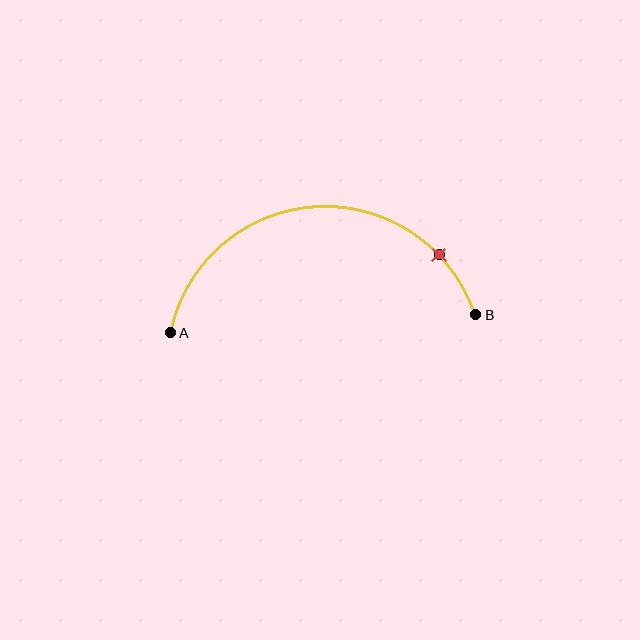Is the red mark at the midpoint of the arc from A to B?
No. The red mark lies on the arc but is closer to endpoint B. The arc midpoint would be at the point on the curve equidistant along the arc from both A and B.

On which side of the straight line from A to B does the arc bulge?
The arc bulges above the straight line connecting A and B.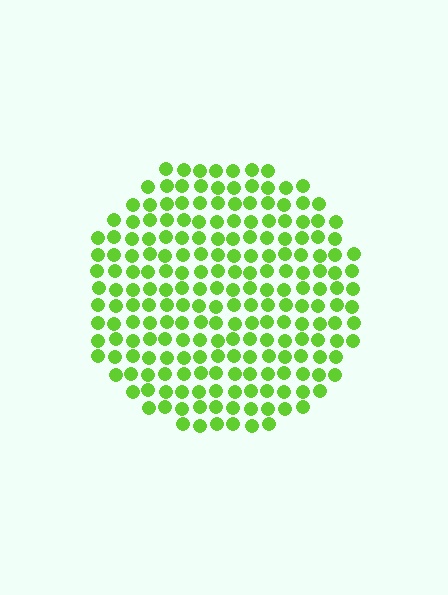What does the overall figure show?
The overall figure shows a circle.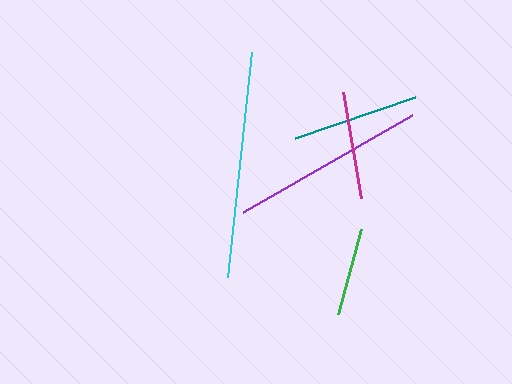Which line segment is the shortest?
The green line is the shortest at approximately 88 pixels.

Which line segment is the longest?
The cyan line is the longest at approximately 227 pixels.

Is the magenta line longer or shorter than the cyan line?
The cyan line is longer than the magenta line.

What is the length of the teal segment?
The teal segment is approximately 127 pixels long.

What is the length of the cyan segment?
The cyan segment is approximately 227 pixels long.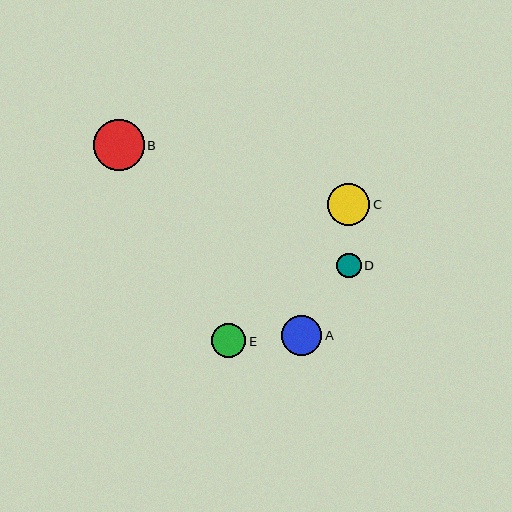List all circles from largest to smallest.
From largest to smallest: B, C, A, E, D.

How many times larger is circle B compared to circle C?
Circle B is approximately 1.2 times the size of circle C.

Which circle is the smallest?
Circle D is the smallest with a size of approximately 25 pixels.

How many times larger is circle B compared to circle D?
Circle B is approximately 2.1 times the size of circle D.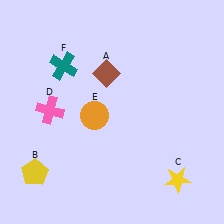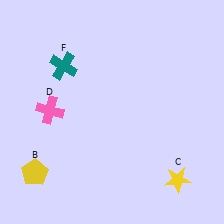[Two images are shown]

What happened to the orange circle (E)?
The orange circle (E) was removed in Image 2. It was in the bottom-left area of Image 1.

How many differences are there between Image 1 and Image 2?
There are 2 differences between the two images.